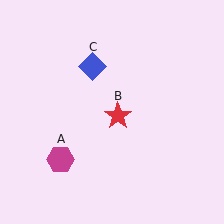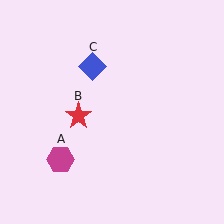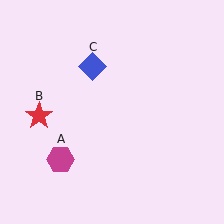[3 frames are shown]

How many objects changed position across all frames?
1 object changed position: red star (object B).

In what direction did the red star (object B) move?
The red star (object B) moved left.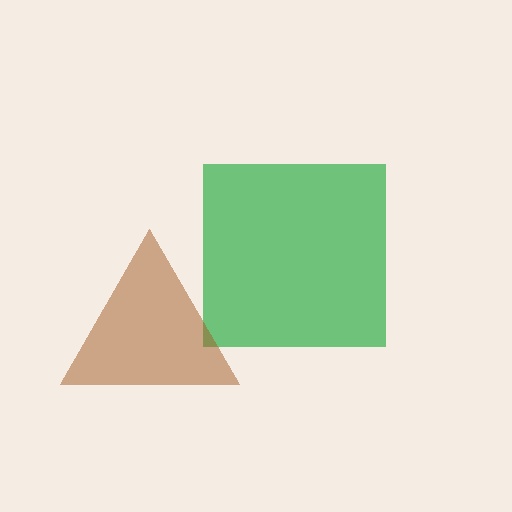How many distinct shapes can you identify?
There are 2 distinct shapes: a green square, a brown triangle.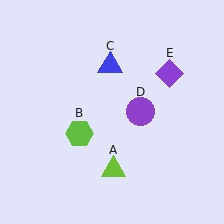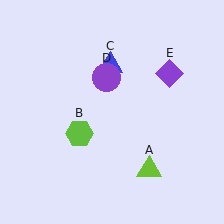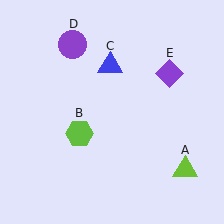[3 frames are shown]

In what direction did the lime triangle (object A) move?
The lime triangle (object A) moved right.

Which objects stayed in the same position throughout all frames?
Lime hexagon (object B) and blue triangle (object C) and purple diamond (object E) remained stationary.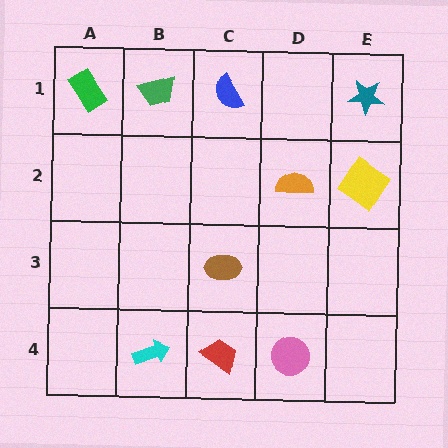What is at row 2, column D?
An orange semicircle.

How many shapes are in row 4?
3 shapes.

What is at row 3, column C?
A brown ellipse.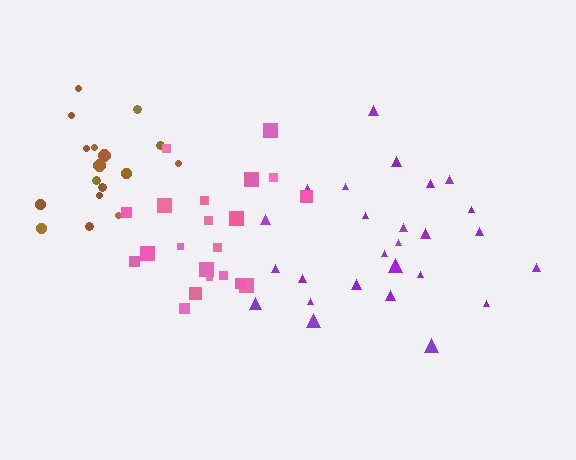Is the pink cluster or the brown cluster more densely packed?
Brown.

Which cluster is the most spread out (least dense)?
Purple.